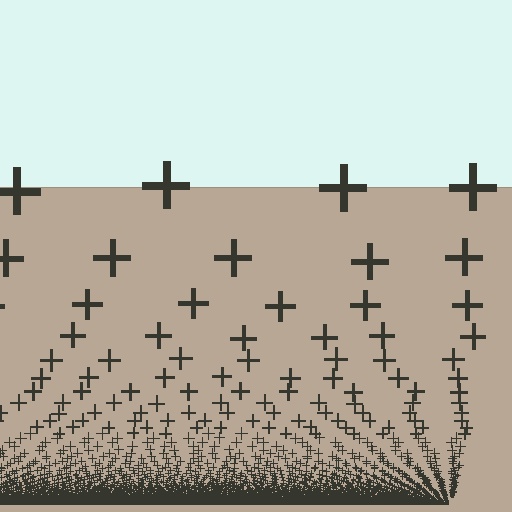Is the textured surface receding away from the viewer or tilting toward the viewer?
The surface appears to tilt toward the viewer. Texture elements get larger and sparser toward the top.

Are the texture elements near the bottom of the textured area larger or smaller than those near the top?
Smaller. The gradient is inverted — elements near the bottom are smaller and denser.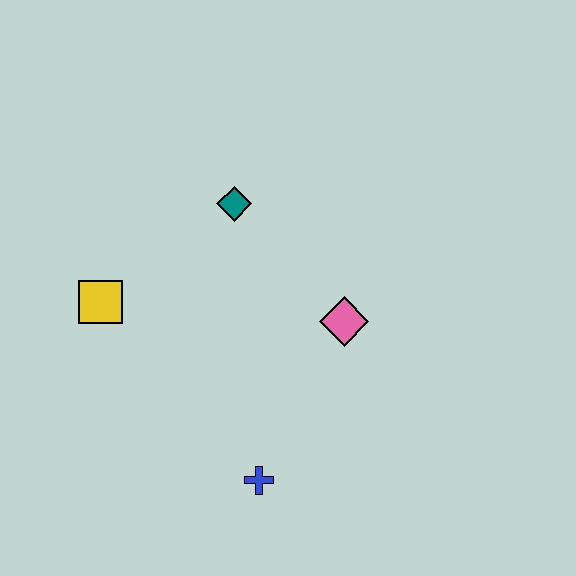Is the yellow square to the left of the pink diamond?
Yes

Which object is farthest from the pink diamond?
The yellow square is farthest from the pink diamond.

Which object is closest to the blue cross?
The pink diamond is closest to the blue cross.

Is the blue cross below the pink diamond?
Yes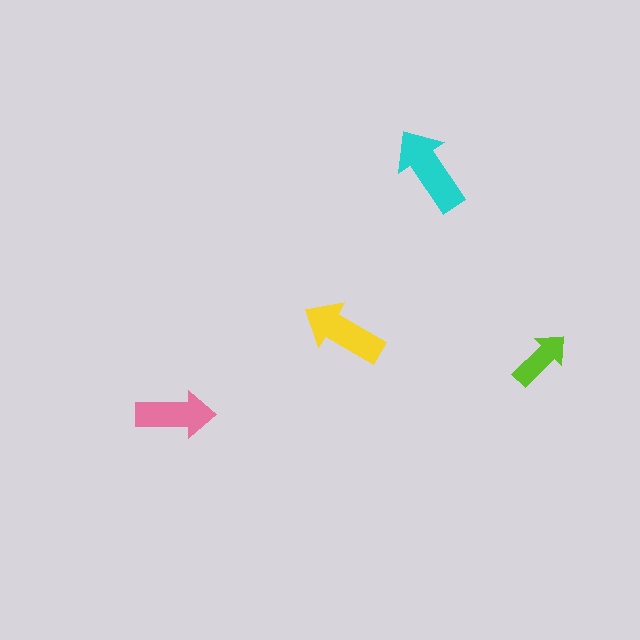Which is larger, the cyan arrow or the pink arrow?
The cyan one.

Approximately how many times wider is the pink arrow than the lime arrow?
About 1.5 times wider.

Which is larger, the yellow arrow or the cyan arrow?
The cyan one.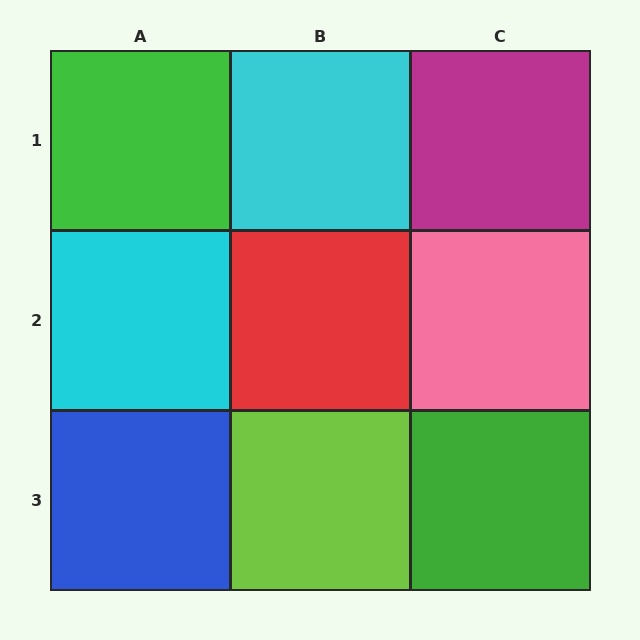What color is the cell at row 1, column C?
Magenta.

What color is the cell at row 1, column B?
Cyan.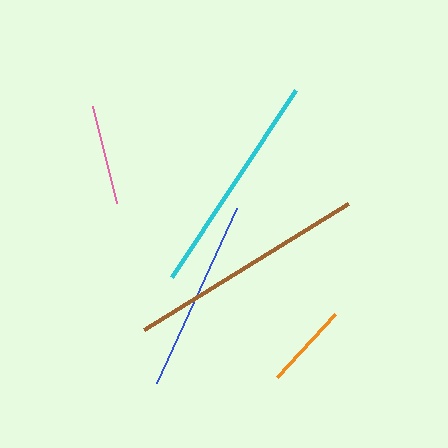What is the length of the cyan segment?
The cyan segment is approximately 224 pixels long.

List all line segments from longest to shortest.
From longest to shortest: brown, cyan, blue, pink, orange.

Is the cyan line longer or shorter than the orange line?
The cyan line is longer than the orange line.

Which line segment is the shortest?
The orange line is the shortest at approximately 85 pixels.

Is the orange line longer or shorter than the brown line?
The brown line is longer than the orange line.